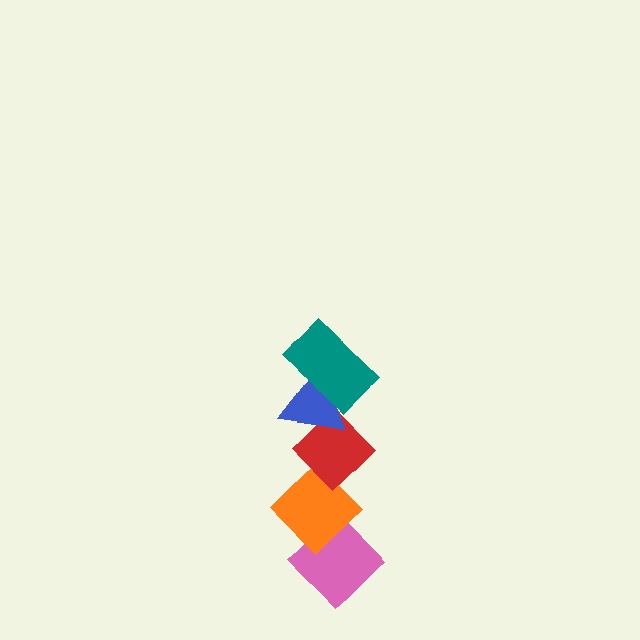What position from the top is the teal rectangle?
The teal rectangle is 1st from the top.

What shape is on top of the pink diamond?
The orange diamond is on top of the pink diamond.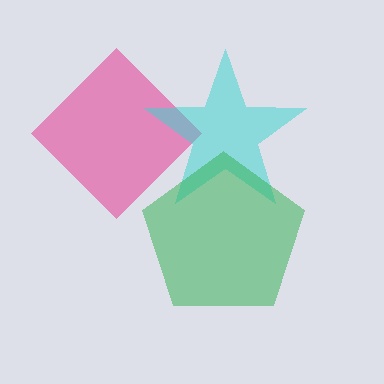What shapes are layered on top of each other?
The layered shapes are: a pink diamond, a cyan star, a green pentagon.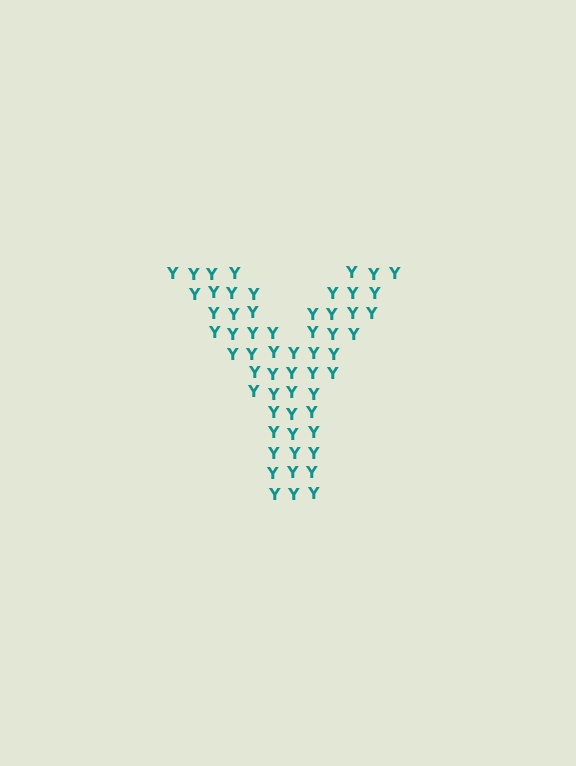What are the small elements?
The small elements are letter Y's.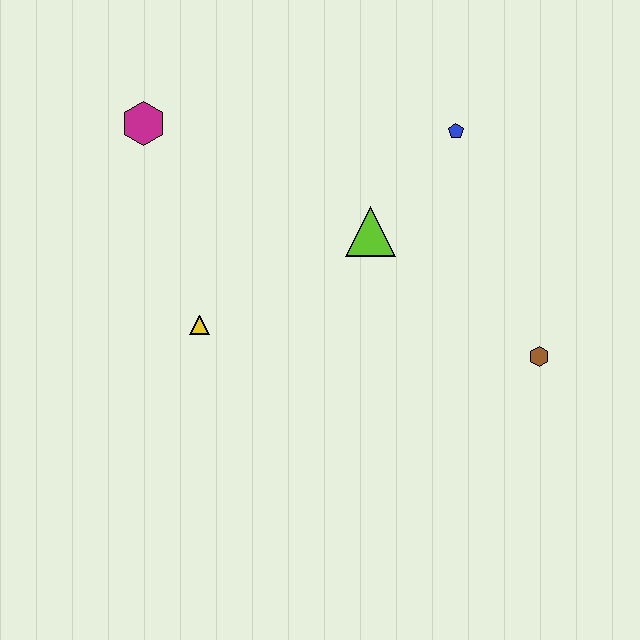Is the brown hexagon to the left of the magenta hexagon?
No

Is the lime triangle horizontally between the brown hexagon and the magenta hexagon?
Yes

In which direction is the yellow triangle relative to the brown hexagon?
The yellow triangle is to the left of the brown hexagon.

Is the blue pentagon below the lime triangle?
No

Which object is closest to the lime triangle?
The blue pentagon is closest to the lime triangle.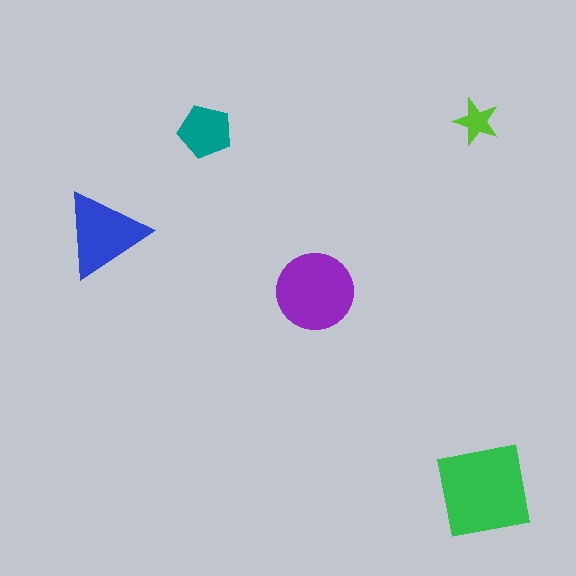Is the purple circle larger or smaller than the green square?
Smaller.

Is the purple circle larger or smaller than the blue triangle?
Larger.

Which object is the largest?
The green square.